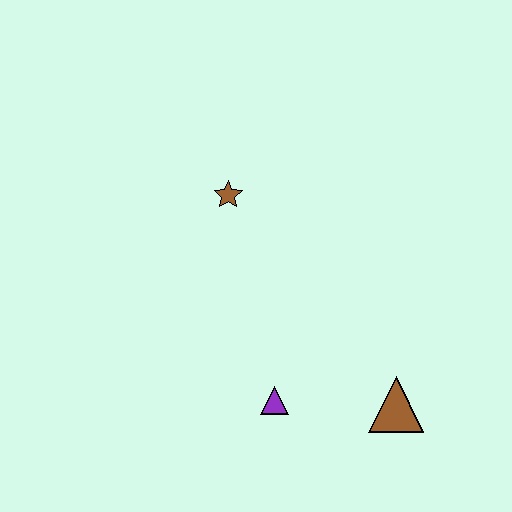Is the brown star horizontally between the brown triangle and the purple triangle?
No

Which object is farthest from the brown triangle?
The brown star is farthest from the brown triangle.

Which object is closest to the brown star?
The purple triangle is closest to the brown star.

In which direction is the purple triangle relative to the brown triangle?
The purple triangle is to the left of the brown triangle.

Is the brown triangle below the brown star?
Yes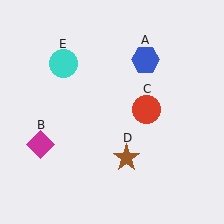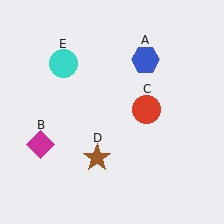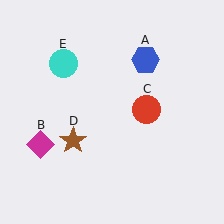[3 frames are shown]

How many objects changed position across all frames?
1 object changed position: brown star (object D).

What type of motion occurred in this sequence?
The brown star (object D) rotated clockwise around the center of the scene.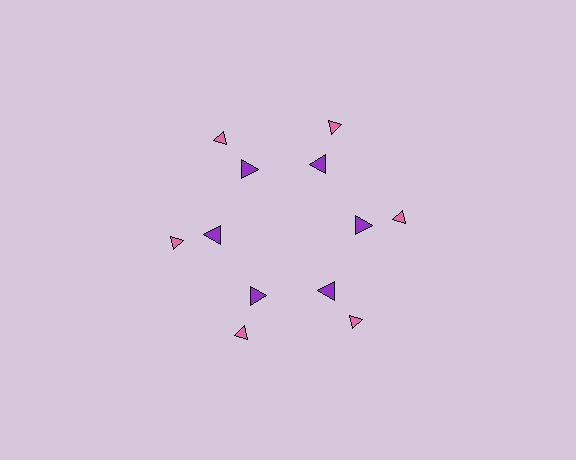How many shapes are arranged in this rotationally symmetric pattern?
There are 12 shapes, arranged in 6 groups of 2.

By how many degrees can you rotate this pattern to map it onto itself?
The pattern maps onto itself every 60 degrees of rotation.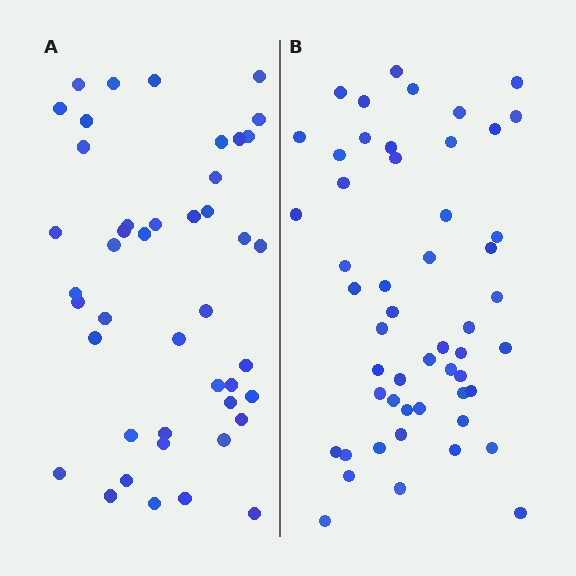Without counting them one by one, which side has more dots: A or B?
Region B (the right region) has more dots.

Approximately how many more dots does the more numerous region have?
Region B has roughly 8 or so more dots than region A.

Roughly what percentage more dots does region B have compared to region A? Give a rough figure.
About 20% more.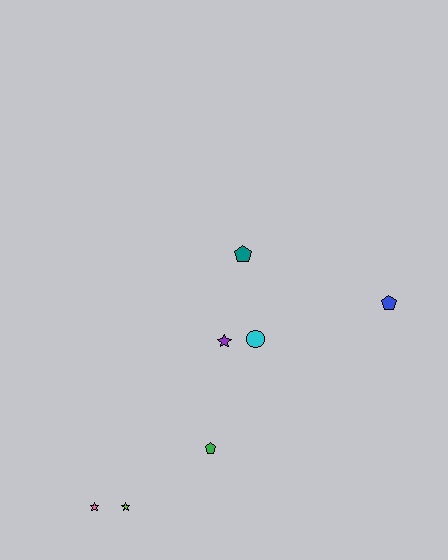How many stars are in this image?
There are 3 stars.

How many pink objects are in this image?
There is 1 pink object.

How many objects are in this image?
There are 7 objects.